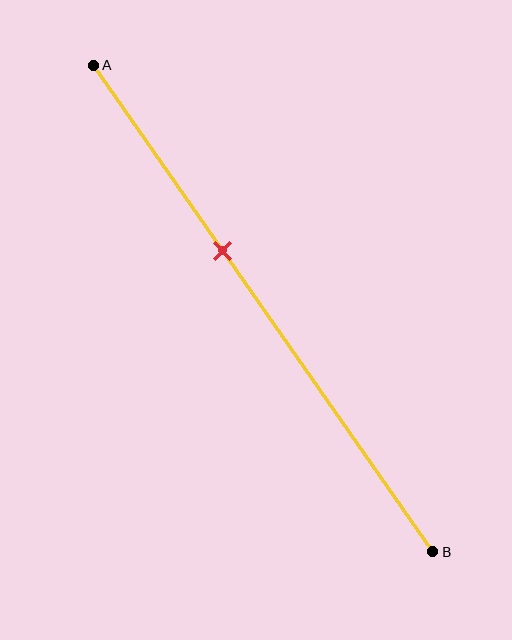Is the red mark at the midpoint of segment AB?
No, the mark is at about 40% from A, not at the 50% midpoint.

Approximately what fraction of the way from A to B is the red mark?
The red mark is approximately 40% of the way from A to B.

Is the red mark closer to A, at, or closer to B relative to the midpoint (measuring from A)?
The red mark is closer to point A than the midpoint of segment AB.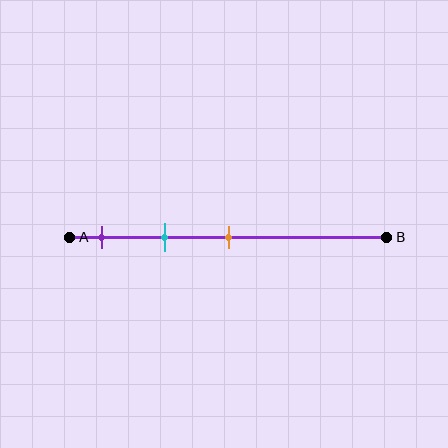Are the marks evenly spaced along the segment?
Yes, the marks are approximately evenly spaced.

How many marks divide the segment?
There are 3 marks dividing the segment.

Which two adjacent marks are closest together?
The purple and cyan marks are the closest adjacent pair.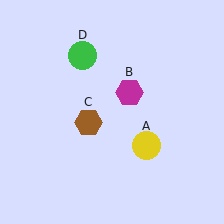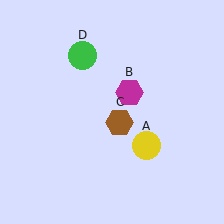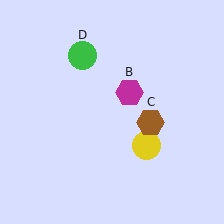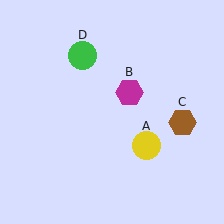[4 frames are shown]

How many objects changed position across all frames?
1 object changed position: brown hexagon (object C).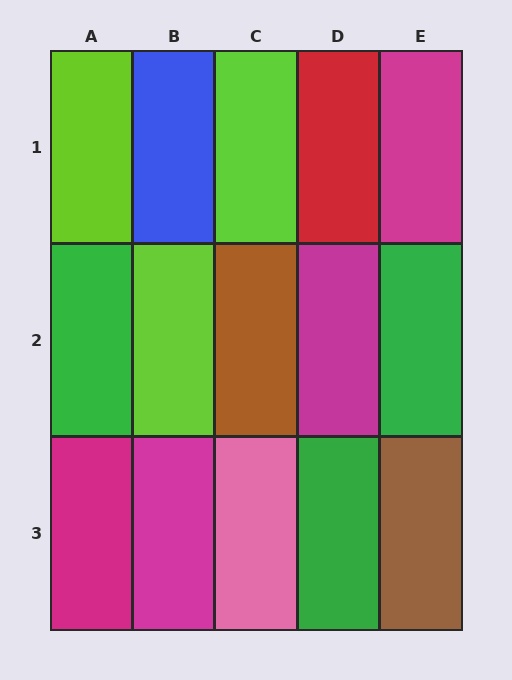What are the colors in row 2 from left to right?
Green, lime, brown, magenta, green.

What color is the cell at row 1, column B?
Blue.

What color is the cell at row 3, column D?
Green.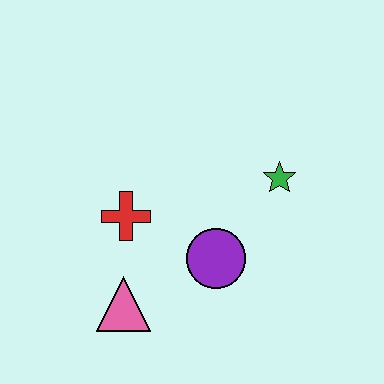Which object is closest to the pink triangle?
The red cross is closest to the pink triangle.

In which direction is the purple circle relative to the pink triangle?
The purple circle is to the right of the pink triangle.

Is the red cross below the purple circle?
No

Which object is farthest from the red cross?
The green star is farthest from the red cross.